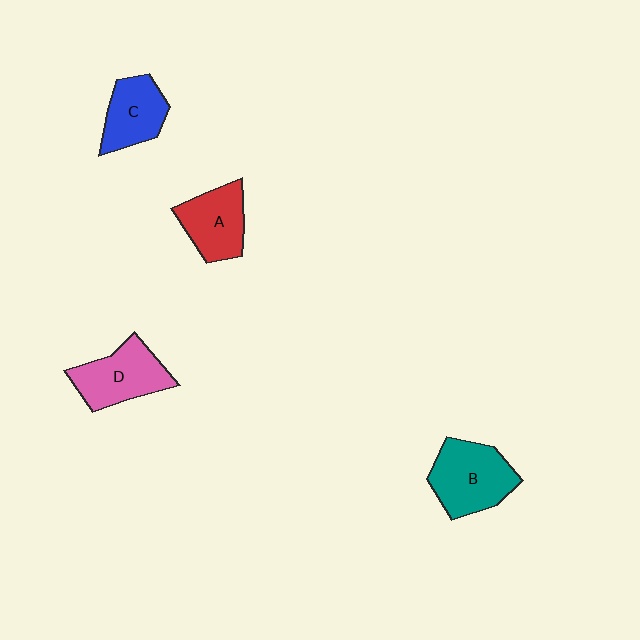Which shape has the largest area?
Shape B (teal).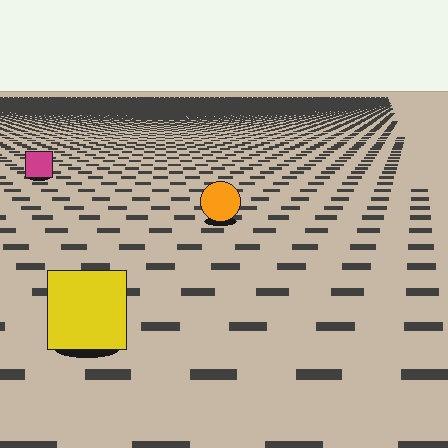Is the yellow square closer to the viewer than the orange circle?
Yes. The yellow square is closer — you can tell from the texture gradient: the ground texture is coarser near it.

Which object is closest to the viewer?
The yellow square is closest. The texture marks near it are larger and more spread out.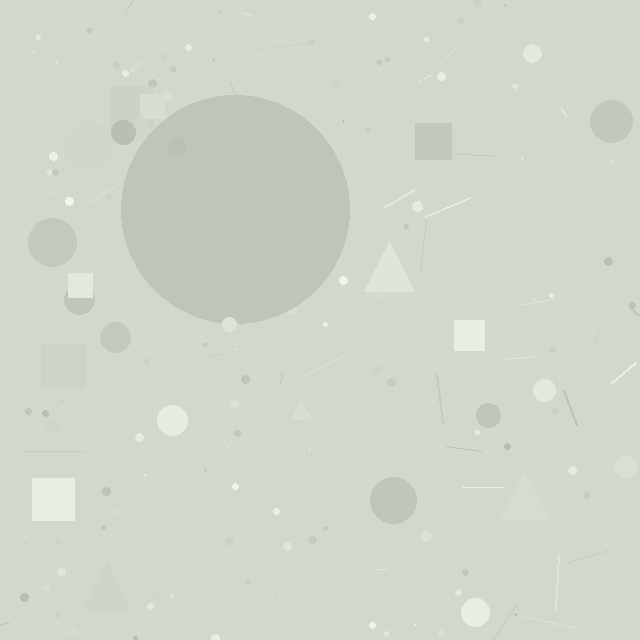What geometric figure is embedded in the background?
A circle is embedded in the background.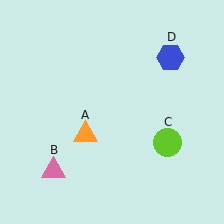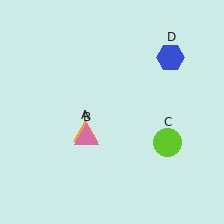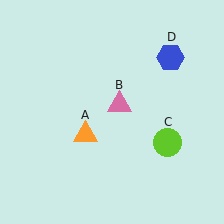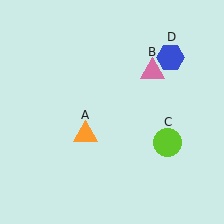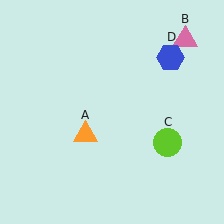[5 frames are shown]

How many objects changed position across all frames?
1 object changed position: pink triangle (object B).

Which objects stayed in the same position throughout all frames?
Orange triangle (object A) and lime circle (object C) and blue hexagon (object D) remained stationary.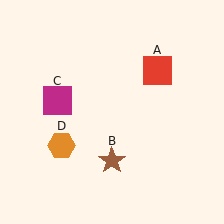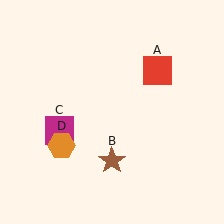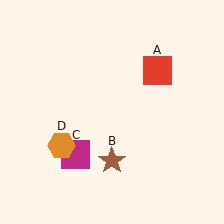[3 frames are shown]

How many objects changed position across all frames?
1 object changed position: magenta square (object C).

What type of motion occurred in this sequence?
The magenta square (object C) rotated counterclockwise around the center of the scene.